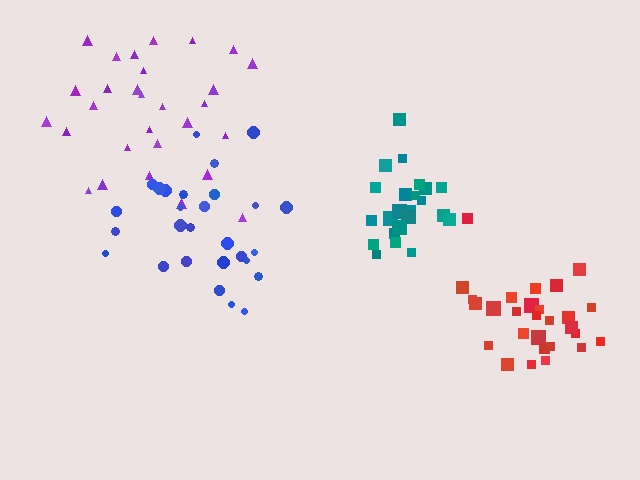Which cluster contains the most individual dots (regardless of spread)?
Purple (29).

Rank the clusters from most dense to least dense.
teal, red, blue, purple.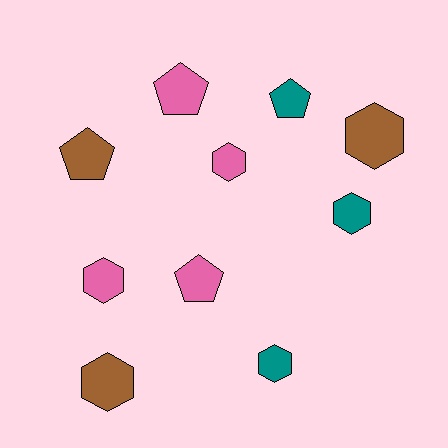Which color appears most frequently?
Pink, with 4 objects.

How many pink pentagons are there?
There are 2 pink pentagons.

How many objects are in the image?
There are 10 objects.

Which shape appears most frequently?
Hexagon, with 6 objects.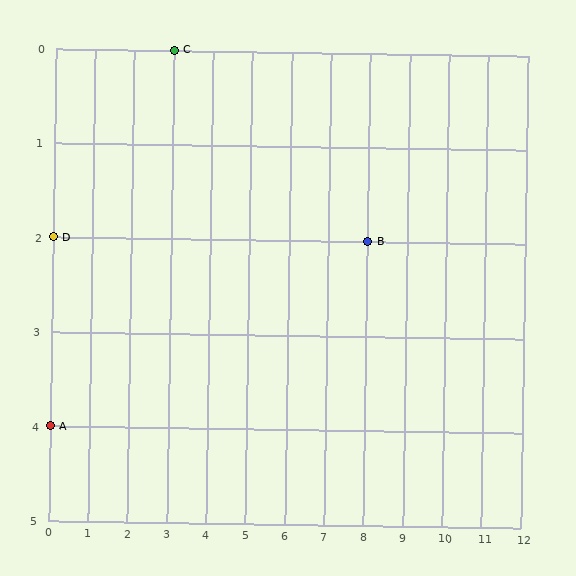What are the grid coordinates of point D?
Point D is at grid coordinates (0, 2).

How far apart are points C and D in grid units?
Points C and D are 3 columns and 2 rows apart (about 3.6 grid units diagonally).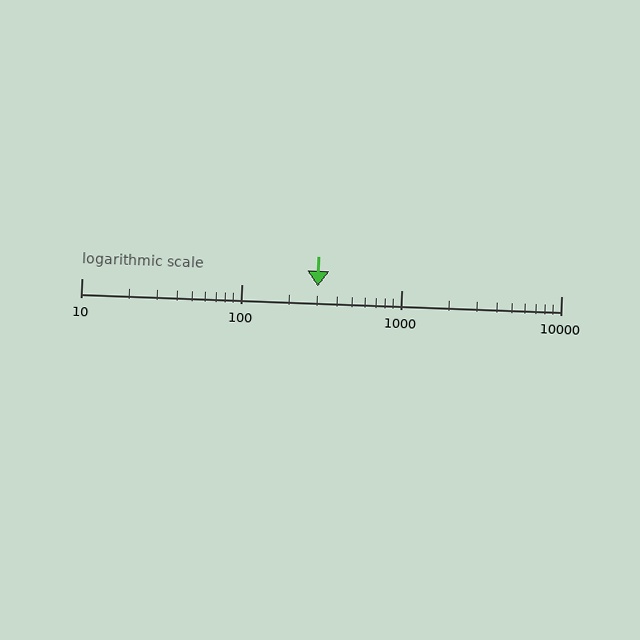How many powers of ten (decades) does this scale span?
The scale spans 3 decades, from 10 to 10000.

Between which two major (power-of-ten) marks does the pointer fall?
The pointer is between 100 and 1000.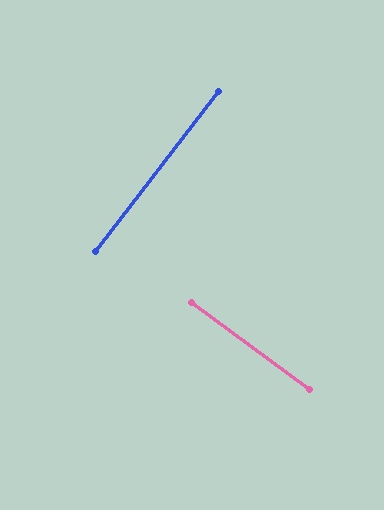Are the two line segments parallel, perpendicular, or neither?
Perpendicular — they meet at approximately 89°.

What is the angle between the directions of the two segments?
Approximately 89 degrees.